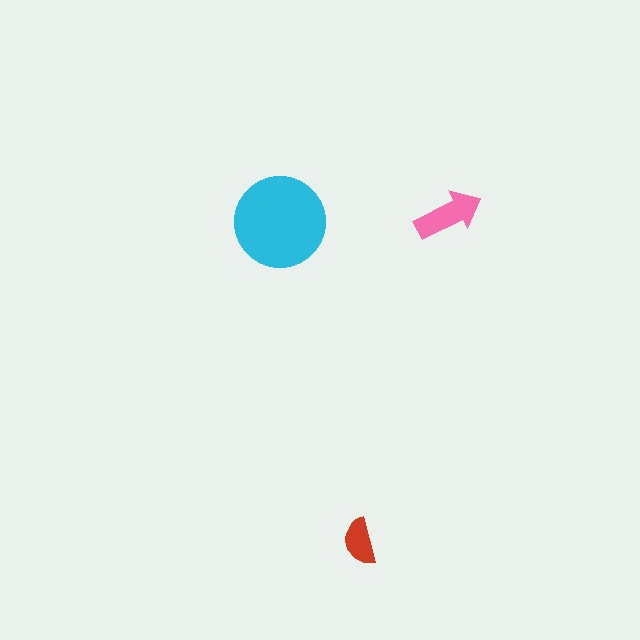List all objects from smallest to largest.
The red semicircle, the pink arrow, the cyan circle.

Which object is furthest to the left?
The cyan circle is leftmost.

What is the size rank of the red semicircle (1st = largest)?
3rd.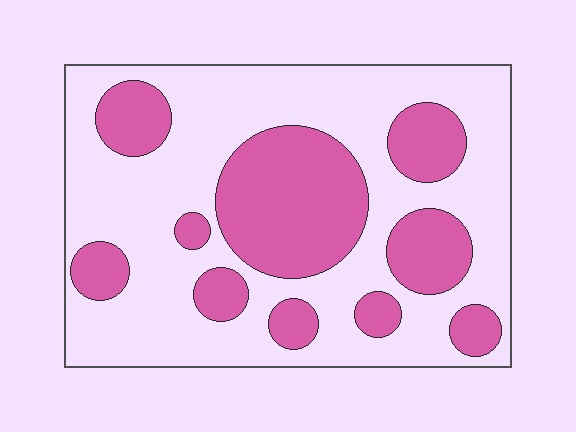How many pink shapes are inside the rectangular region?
10.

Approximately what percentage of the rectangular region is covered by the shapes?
Approximately 35%.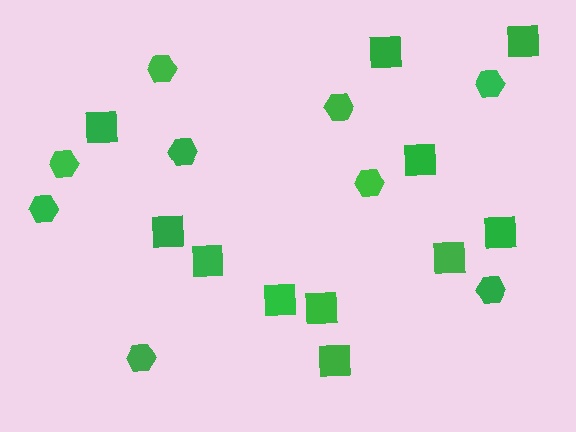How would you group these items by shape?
There are 2 groups: one group of squares (11) and one group of hexagons (9).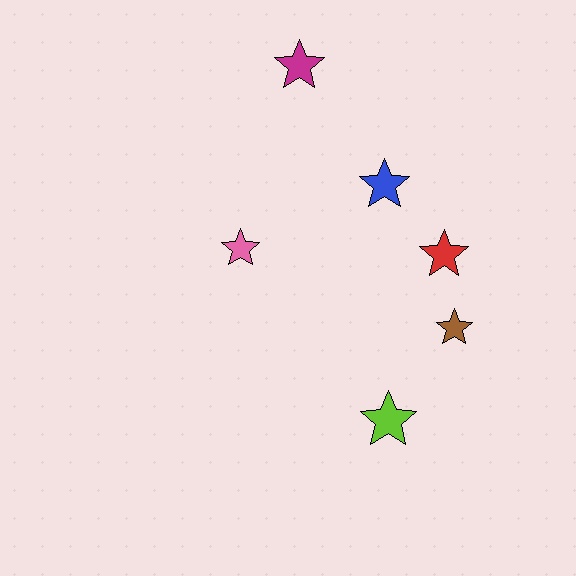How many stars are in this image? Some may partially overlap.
There are 6 stars.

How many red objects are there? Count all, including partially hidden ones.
There is 1 red object.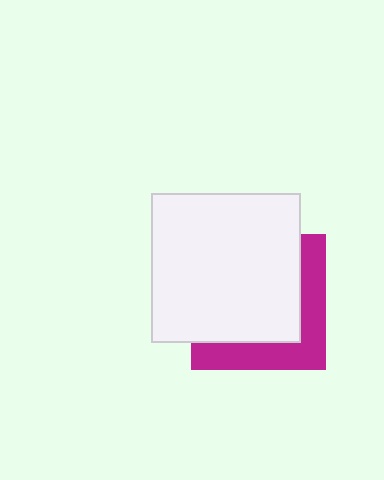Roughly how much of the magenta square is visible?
A small part of it is visible (roughly 34%).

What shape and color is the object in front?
The object in front is a white square.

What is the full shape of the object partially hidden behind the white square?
The partially hidden object is a magenta square.